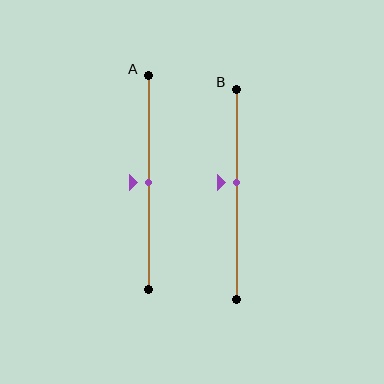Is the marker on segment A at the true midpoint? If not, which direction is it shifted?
Yes, the marker on segment A is at the true midpoint.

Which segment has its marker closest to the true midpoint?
Segment A has its marker closest to the true midpoint.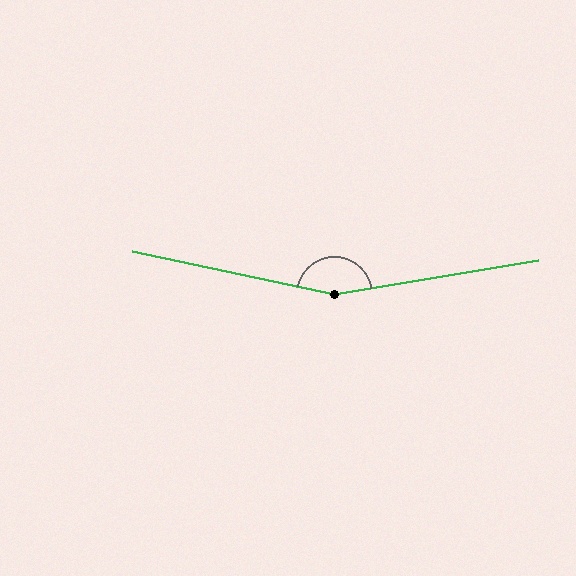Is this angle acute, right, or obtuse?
It is obtuse.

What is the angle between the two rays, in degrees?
Approximately 158 degrees.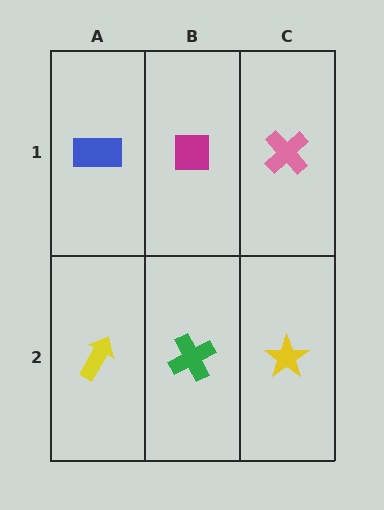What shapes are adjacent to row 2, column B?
A magenta square (row 1, column B), a yellow arrow (row 2, column A), a yellow star (row 2, column C).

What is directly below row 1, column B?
A green cross.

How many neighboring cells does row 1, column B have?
3.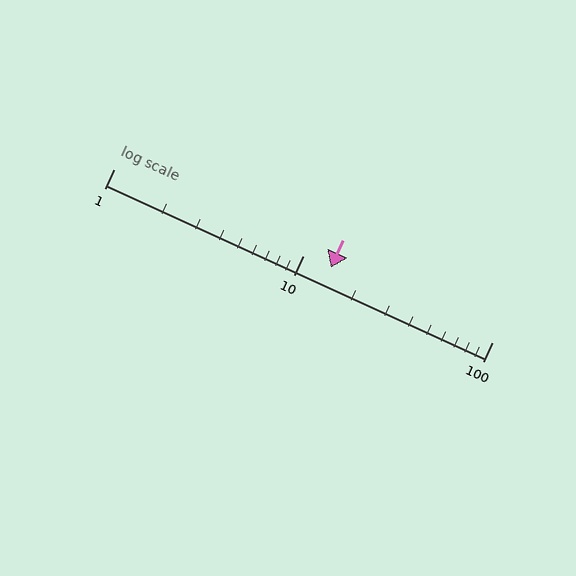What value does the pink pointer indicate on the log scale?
The pointer indicates approximately 14.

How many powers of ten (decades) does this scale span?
The scale spans 2 decades, from 1 to 100.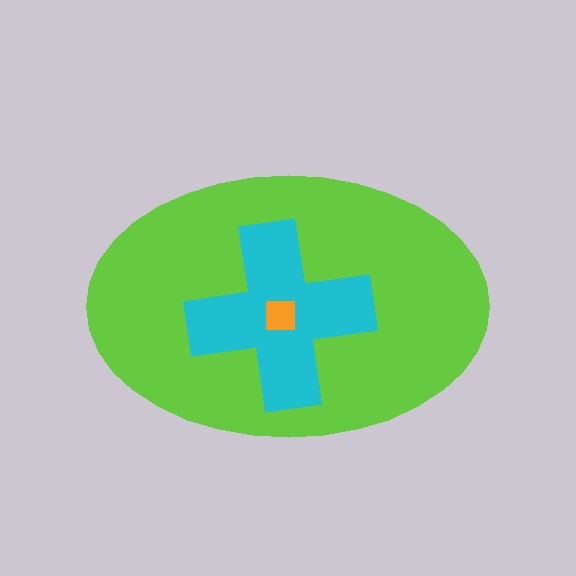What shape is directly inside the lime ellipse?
The cyan cross.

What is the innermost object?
The orange square.